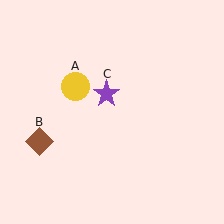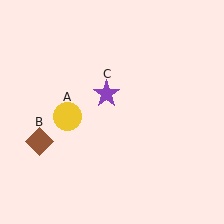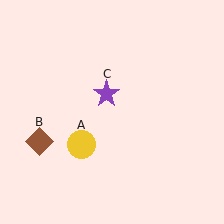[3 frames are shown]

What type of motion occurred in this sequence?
The yellow circle (object A) rotated counterclockwise around the center of the scene.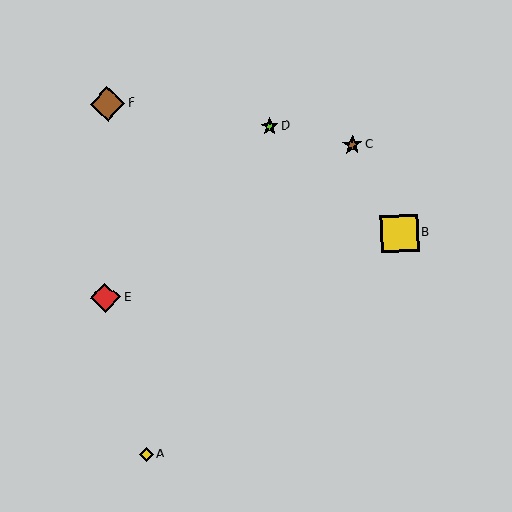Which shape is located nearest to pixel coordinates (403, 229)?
The yellow square (labeled B) at (399, 233) is nearest to that location.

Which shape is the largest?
The yellow square (labeled B) is the largest.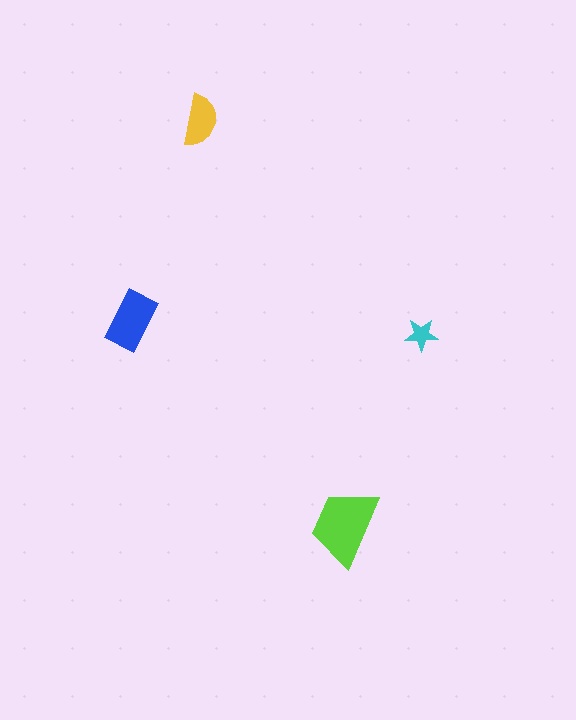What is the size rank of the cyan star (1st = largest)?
4th.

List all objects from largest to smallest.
The lime trapezoid, the blue rectangle, the yellow semicircle, the cyan star.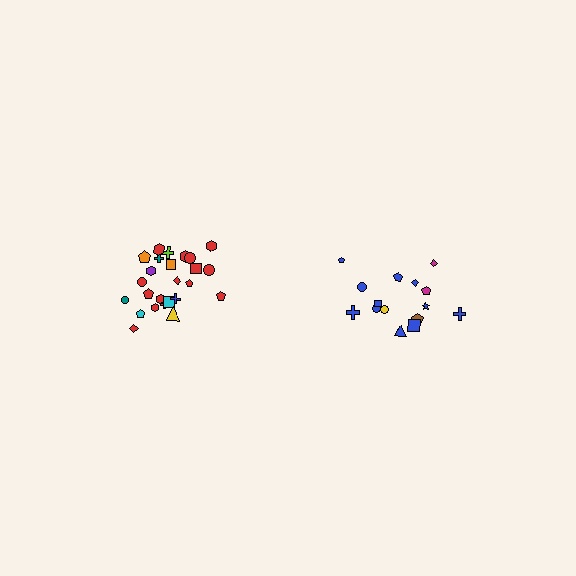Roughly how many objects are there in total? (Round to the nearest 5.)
Roughly 40 objects in total.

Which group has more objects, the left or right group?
The left group.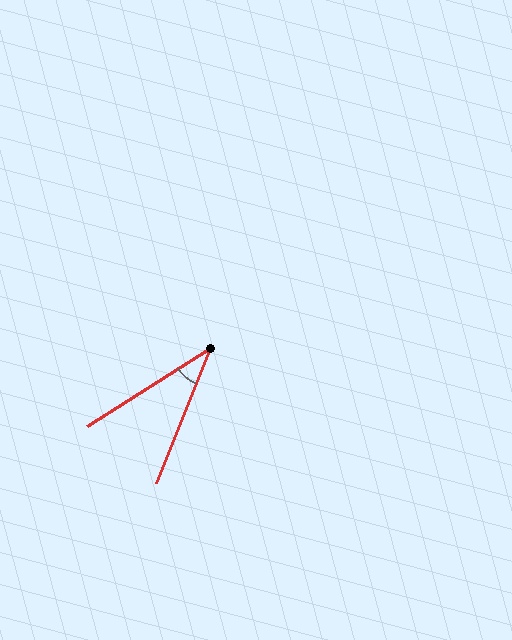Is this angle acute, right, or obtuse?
It is acute.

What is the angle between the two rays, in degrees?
Approximately 36 degrees.